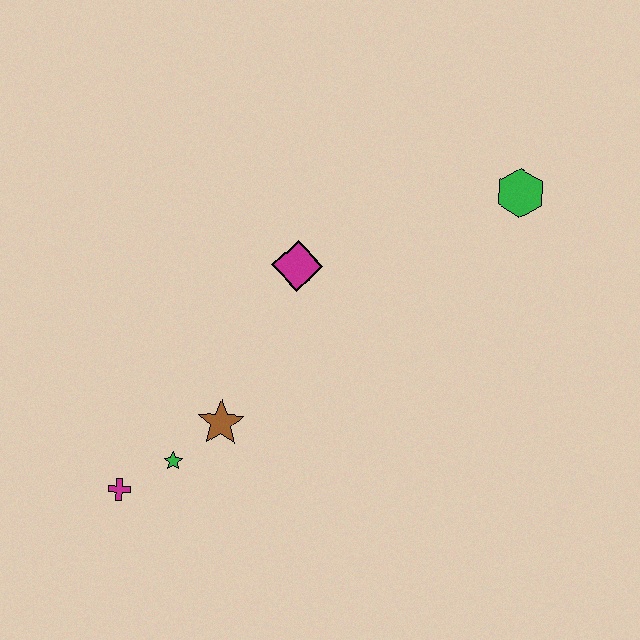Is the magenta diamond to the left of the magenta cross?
No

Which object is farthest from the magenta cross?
The green hexagon is farthest from the magenta cross.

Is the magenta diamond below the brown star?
No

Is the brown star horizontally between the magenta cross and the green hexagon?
Yes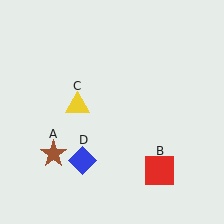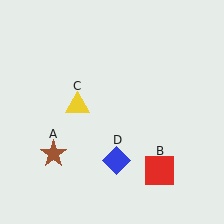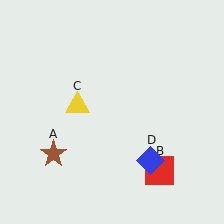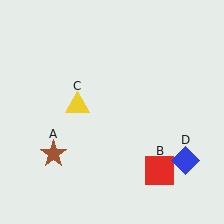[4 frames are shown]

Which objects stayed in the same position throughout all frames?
Brown star (object A) and red square (object B) and yellow triangle (object C) remained stationary.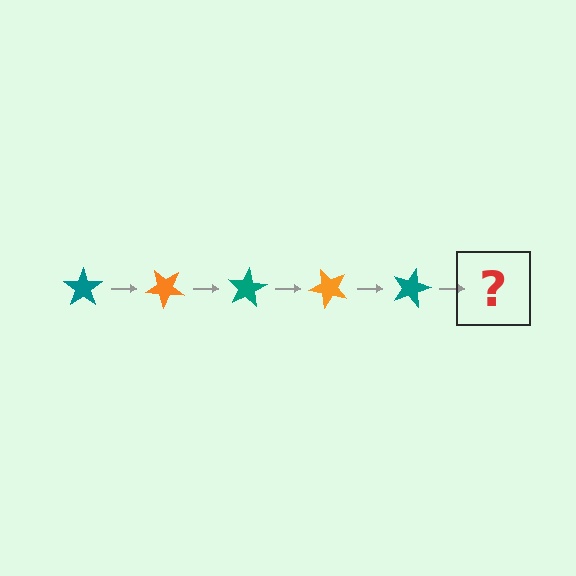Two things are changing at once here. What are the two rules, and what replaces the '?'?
The two rules are that it rotates 40 degrees each step and the color cycles through teal and orange. The '?' should be an orange star, rotated 200 degrees from the start.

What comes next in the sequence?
The next element should be an orange star, rotated 200 degrees from the start.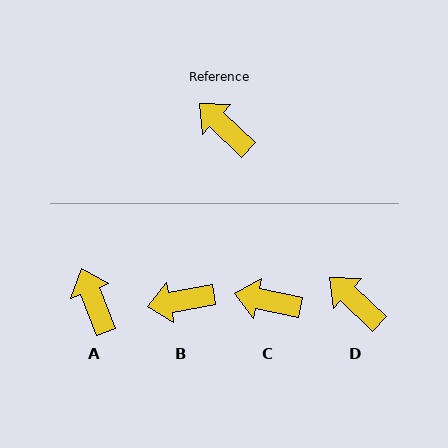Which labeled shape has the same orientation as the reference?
D.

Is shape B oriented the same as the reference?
No, it is off by about 54 degrees.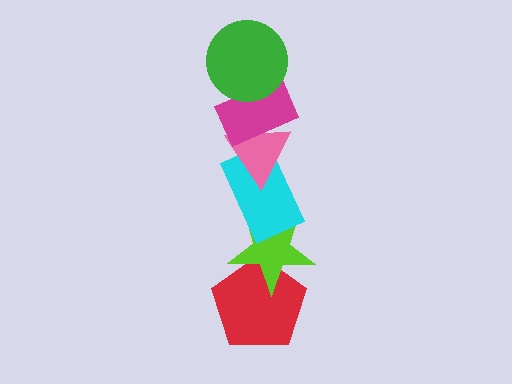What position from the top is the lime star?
The lime star is 5th from the top.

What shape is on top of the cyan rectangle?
The pink triangle is on top of the cyan rectangle.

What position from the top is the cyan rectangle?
The cyan rectangle is 4th from the top.